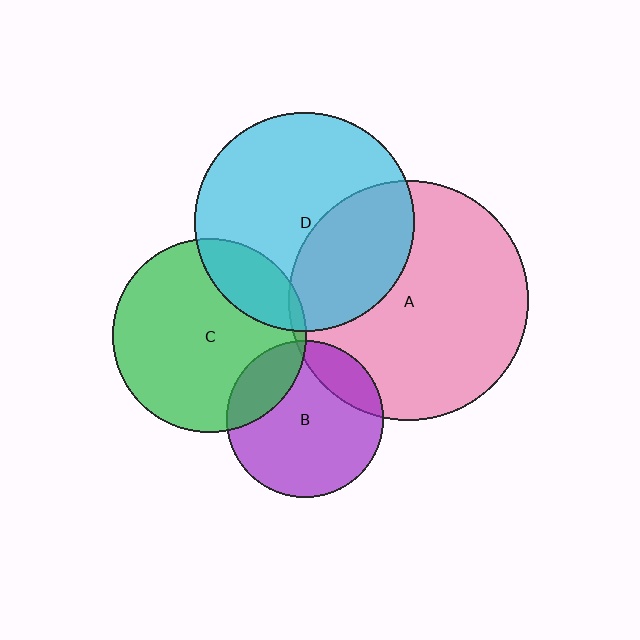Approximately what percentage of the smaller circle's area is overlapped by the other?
Approximately 20%.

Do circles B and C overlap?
Yes.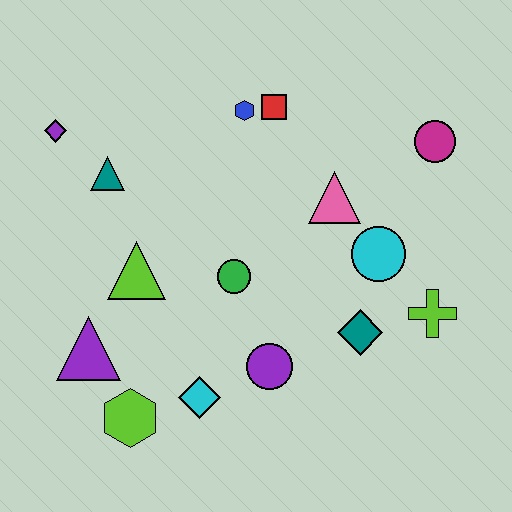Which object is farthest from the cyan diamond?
The magenta circle is farthest from the cyan diamond.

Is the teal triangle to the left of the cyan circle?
Yes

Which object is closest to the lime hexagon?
The cyan diamond is closest to the lime hexagon.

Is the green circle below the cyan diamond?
No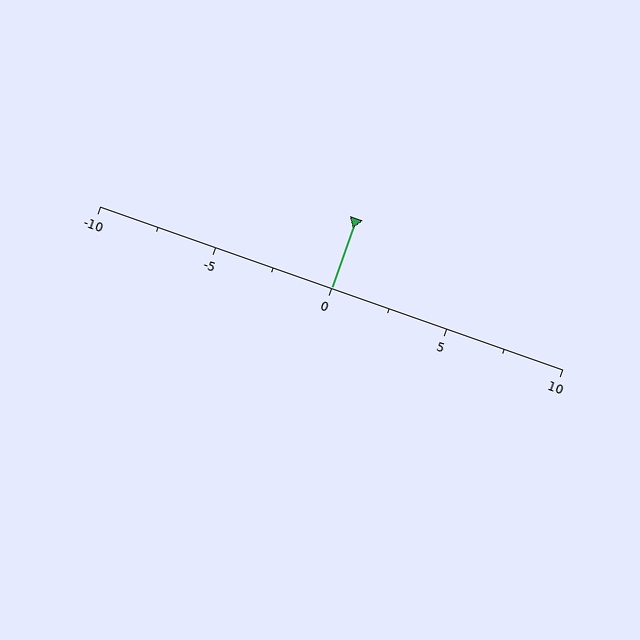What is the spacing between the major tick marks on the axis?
The major ticks are spaced 5 apart.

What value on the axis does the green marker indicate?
The marker indicates approximately 0.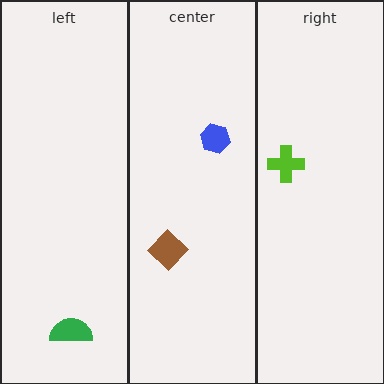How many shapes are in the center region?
2.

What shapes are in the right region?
The lime cross.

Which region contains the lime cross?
The right region.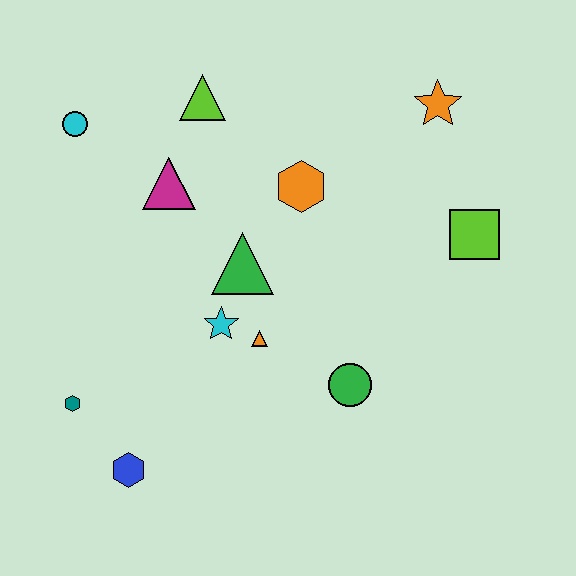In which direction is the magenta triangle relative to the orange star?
The magenta triangle is to the left of the orange star.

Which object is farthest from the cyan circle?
The lime square is farthest from the cyan circle.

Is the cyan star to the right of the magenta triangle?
Yes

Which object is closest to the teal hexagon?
The blue hexagon is closest to the teal hexagon.